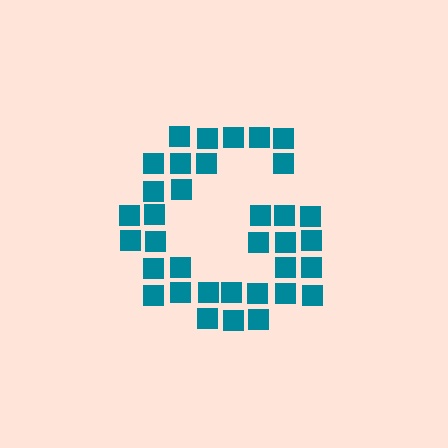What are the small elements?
The small elements are squares.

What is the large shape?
The large shape is the letter G.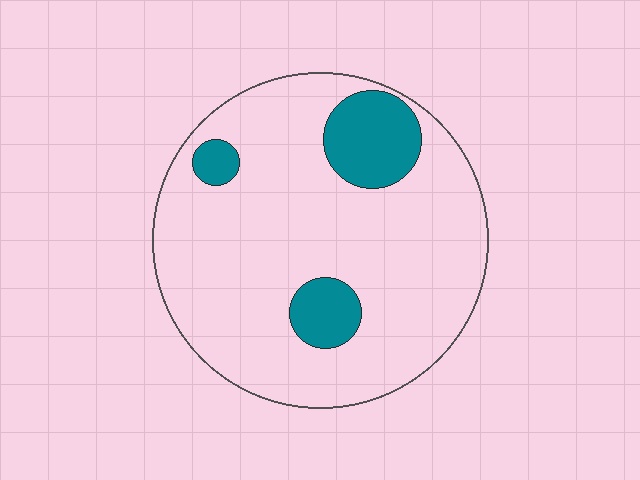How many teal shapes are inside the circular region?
3.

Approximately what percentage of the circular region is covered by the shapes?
Approximately 15%.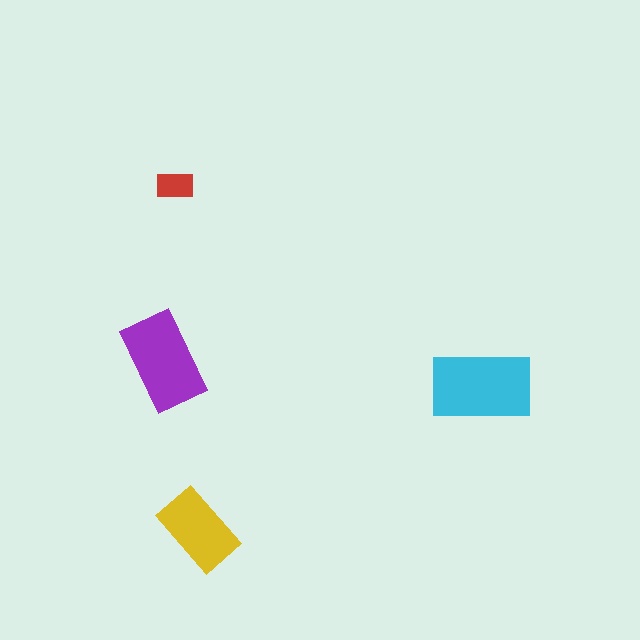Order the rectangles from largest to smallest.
the cyan one, the purple one, the yellow one, the red one.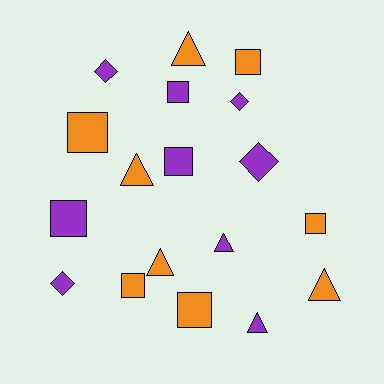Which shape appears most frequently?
Square, with 8 objects.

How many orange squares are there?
There are 5 orange squares.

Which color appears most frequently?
Orange, with 9 objects.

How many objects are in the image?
There are 18 objects.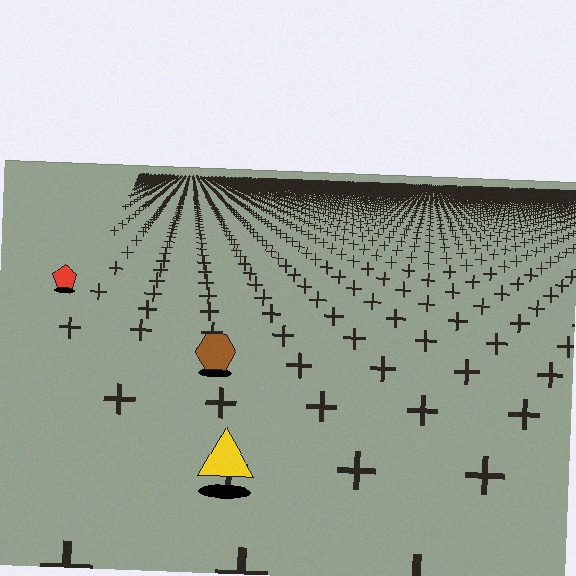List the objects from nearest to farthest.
From nearest to farthest: the yellow triangle, the brown hexagon, the red pentagon.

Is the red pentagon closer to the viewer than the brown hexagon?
No. The brown hexagon is closer — you can tell from the texture gradient: the ground texture is coarser near it.